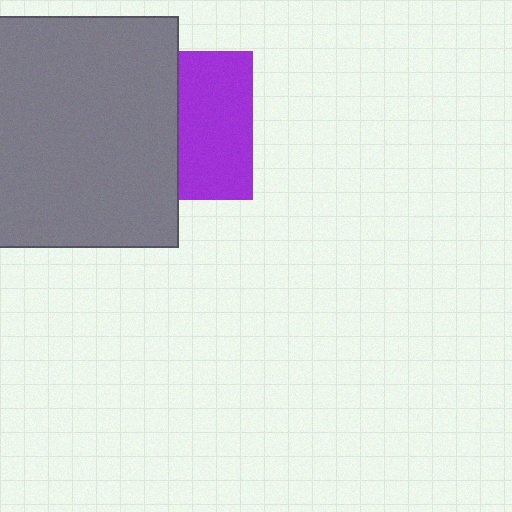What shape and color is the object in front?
The object in front is a gray square.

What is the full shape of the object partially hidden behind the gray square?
The partially hidden object is a purple square.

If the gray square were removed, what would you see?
You would see the complete purple square.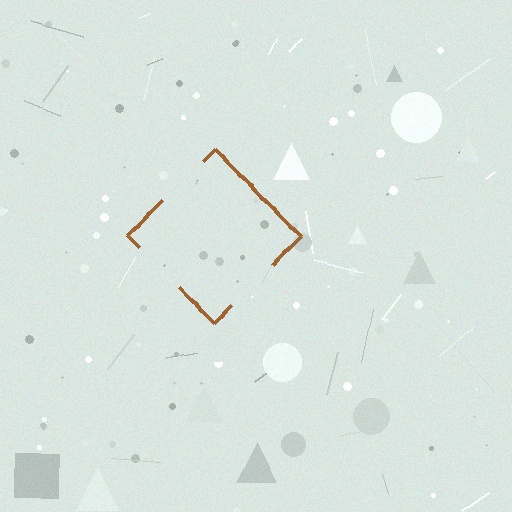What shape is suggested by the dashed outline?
The dashed outline suggests a diamond.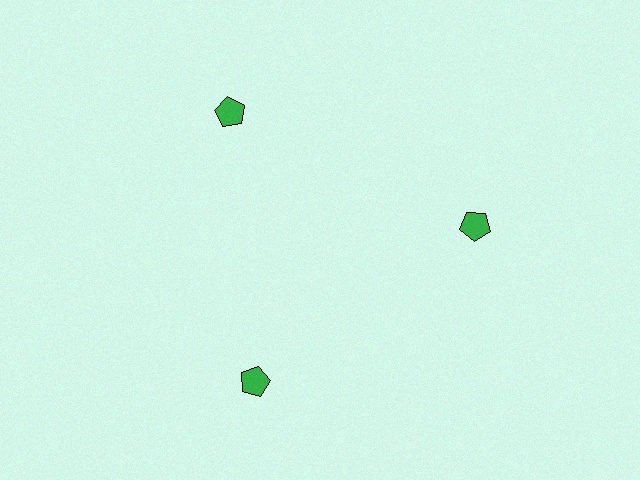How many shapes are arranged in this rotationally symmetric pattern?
There are 3 shapes, arranged in 3 groups of 1.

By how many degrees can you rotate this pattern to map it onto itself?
The pattern maps onto itself every 120 degrees of rotation.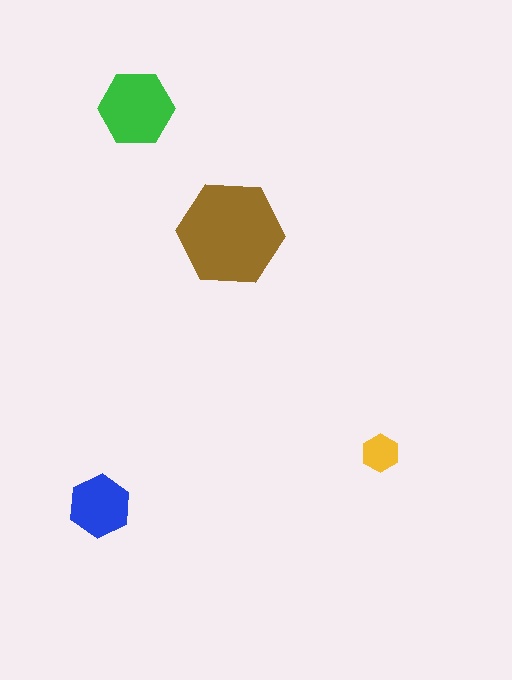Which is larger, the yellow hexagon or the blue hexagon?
The blue one.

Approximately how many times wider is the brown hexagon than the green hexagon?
About 1.5 times wider.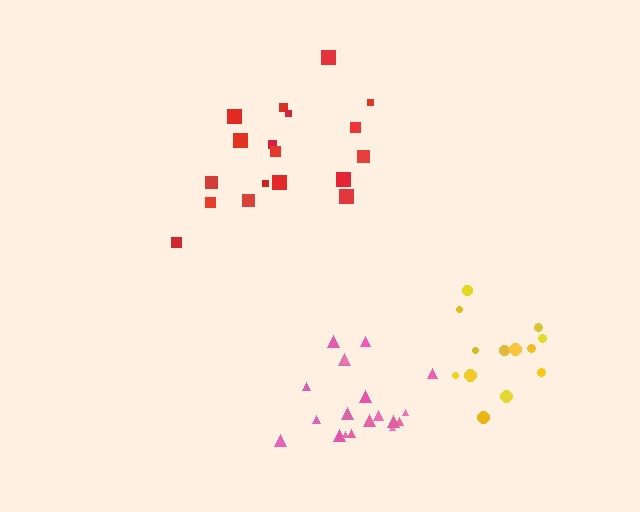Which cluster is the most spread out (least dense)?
Red.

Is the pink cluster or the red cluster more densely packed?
Pink.